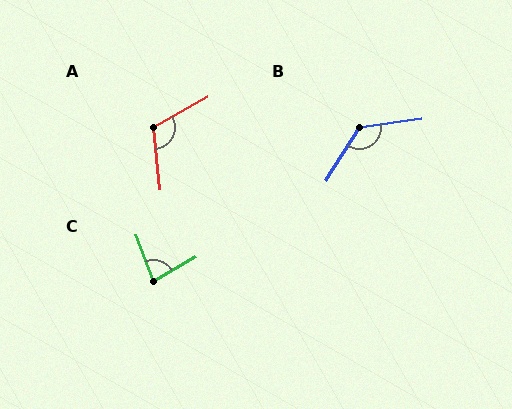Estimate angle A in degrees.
Approximately 113 degrees.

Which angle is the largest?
B, at approximately 130 degrees.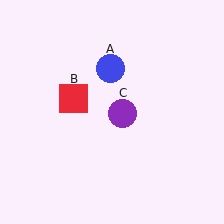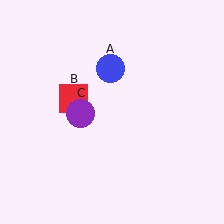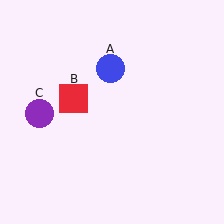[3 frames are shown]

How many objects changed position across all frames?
1 object changed position: purple circle (object C).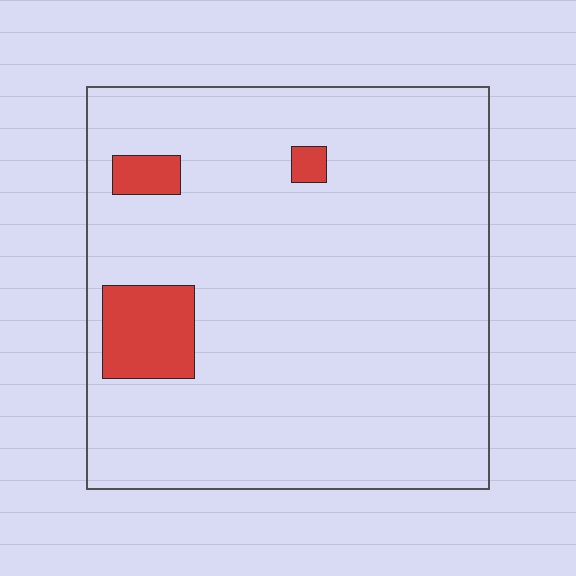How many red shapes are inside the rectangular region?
3.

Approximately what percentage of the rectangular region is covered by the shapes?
Approximately 10%.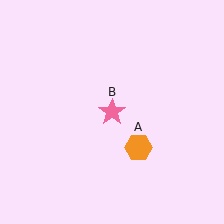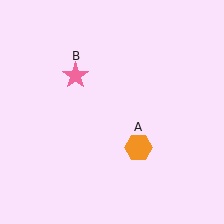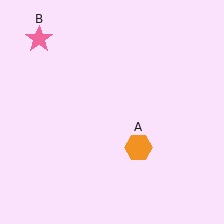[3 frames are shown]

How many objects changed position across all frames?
1 object changed position: pink star (object B).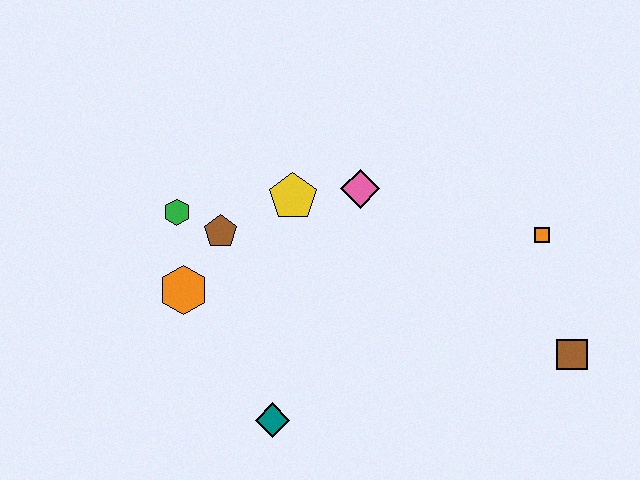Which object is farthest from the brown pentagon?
The brown square is farthest from the brown pentagon.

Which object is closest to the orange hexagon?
The brown pentagon is closest to the orange hexagon.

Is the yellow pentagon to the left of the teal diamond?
No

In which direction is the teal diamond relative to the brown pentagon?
The teal diamond is below the brown pentagon.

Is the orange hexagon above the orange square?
No